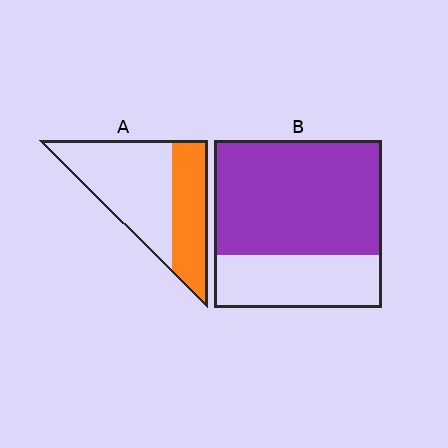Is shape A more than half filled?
No.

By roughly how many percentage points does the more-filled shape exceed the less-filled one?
By roughly 30 percentage points (B over A).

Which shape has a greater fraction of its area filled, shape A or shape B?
Shape B.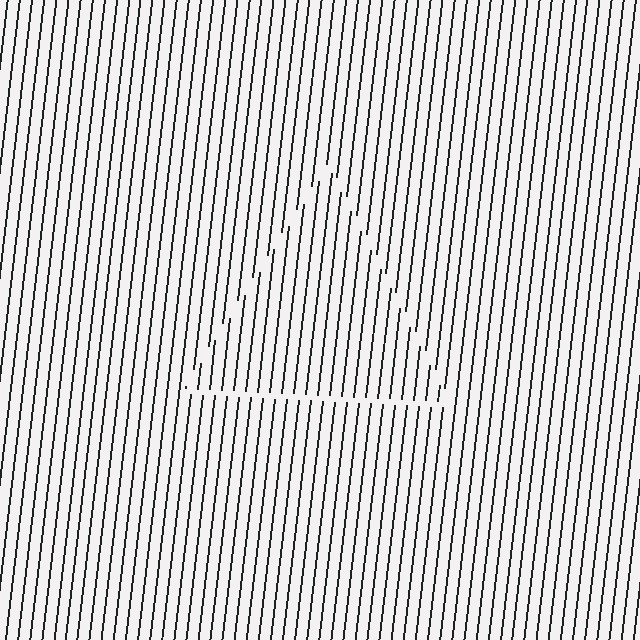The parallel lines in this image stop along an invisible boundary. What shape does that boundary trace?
An illusory triangle. The interior of the shape contains the same grating, shifted by half a period — the contour is defined by the phase discontinuity where line-ends from the inner and outer gratings abut.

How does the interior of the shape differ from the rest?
The interior of the shape contains the same grating, shifted by half a period — the contour is defined by the phase discontinuity where line-ends from the inner and outer gratings abut.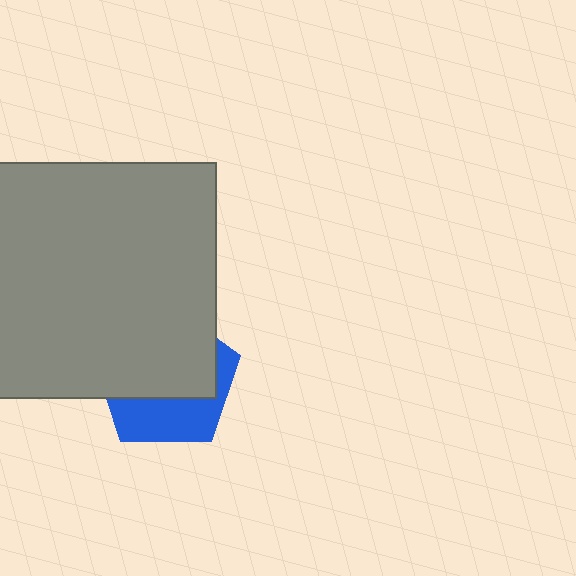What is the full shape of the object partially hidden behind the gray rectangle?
The partially hidden object is a blue pentagon.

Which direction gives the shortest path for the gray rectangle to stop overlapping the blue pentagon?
Moving up gives the shortest separation.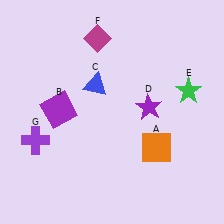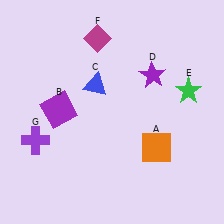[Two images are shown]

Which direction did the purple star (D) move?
The purple star (D) moved up.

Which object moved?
The purple star (D) moved up.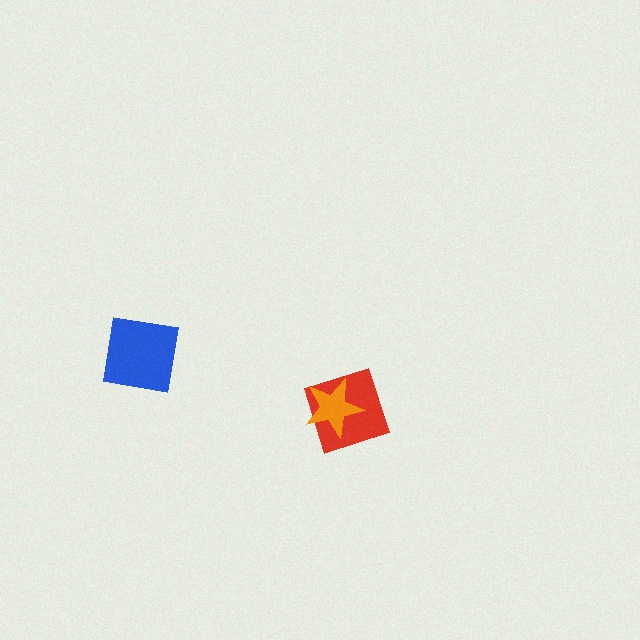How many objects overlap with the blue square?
0 objects overlap with the blue square.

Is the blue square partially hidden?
No, no other shape covers it.